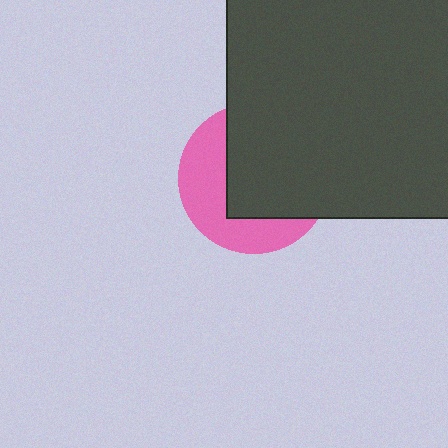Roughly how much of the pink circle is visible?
A small part of it is visible (roughly 40%).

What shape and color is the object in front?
The object in front is a dark gray square.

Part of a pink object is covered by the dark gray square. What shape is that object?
It is a circle.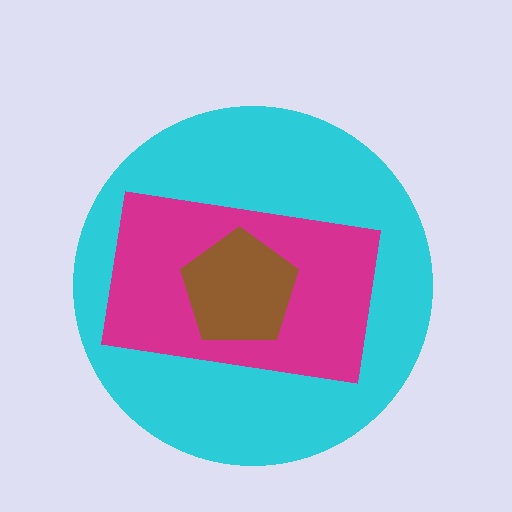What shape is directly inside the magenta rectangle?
The brown pentagon.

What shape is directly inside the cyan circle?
The magenta rectangle.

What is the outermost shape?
The cyan circle.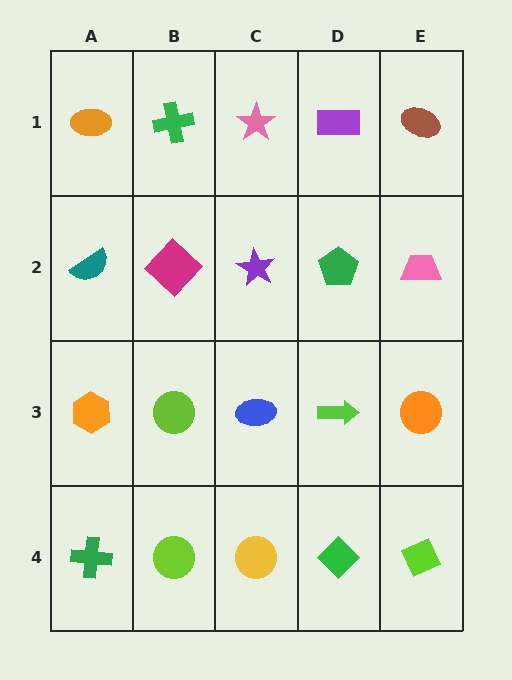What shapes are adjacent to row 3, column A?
A teal semicircle (row 2, column A), a green cross (row 4, column A), a lime circle (row 3, column B).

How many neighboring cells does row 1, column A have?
2.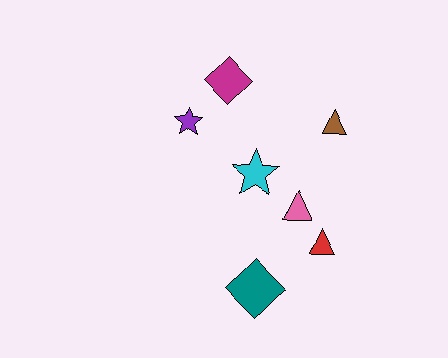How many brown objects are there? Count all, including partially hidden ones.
There is 1 brown object.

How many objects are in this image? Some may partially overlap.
There are 7 objects.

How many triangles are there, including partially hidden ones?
There are 3 triangles.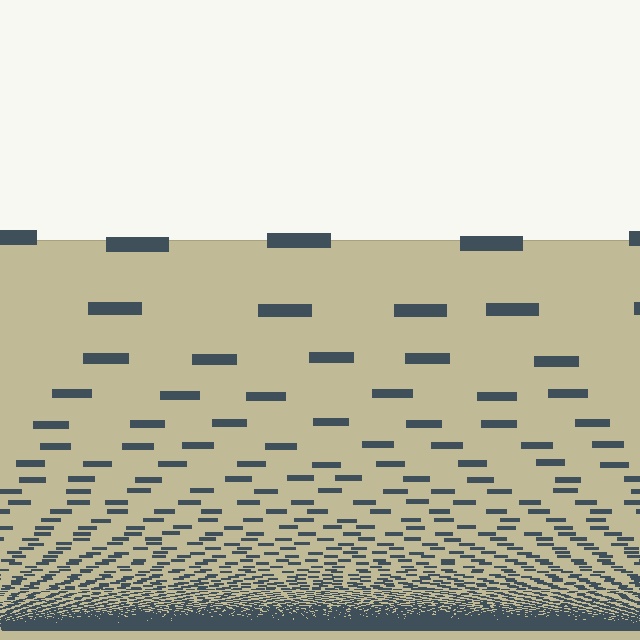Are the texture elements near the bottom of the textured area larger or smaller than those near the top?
Smaller. The gradient is inverted — elements near the bottom are smaller and denser.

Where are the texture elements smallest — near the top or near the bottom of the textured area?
Near the bottom.